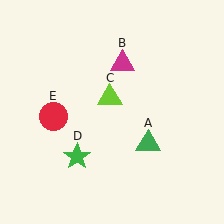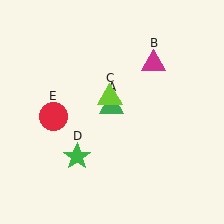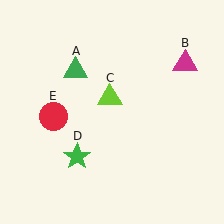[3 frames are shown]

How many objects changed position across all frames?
2 objects changed position: green triangle (object A), magenta triangle (object B).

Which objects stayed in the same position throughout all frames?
Lime triangle (object C) and green star (object D) and red circle (object E) remained stationary.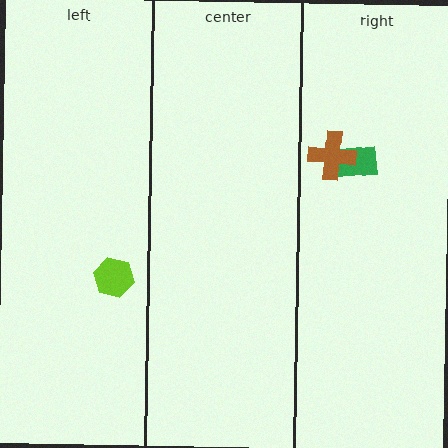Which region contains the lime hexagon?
The left region.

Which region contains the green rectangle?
The right region.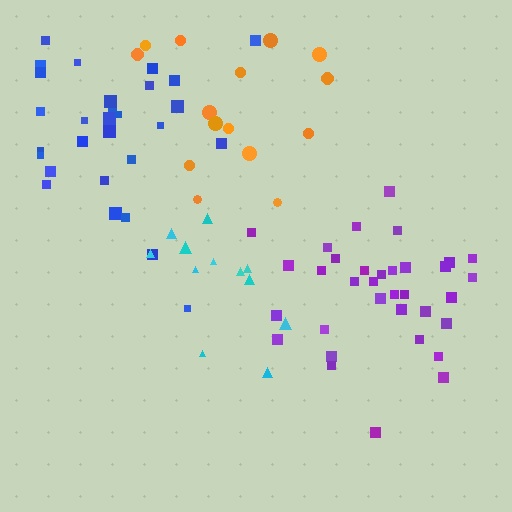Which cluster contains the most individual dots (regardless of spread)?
Purple (34).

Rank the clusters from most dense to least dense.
purple, blue, cyan, orange.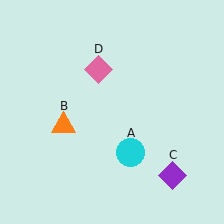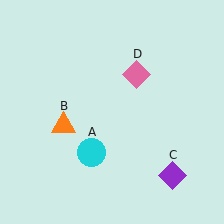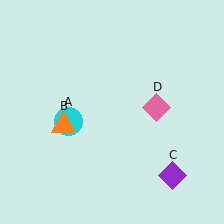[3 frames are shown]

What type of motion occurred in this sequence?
The cyan circle (object A), pink diamond (object D) rotated clockwise around the center of the scene.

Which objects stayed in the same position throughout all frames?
Orange triangle (object B) and purple diamond (object C) remained stationary.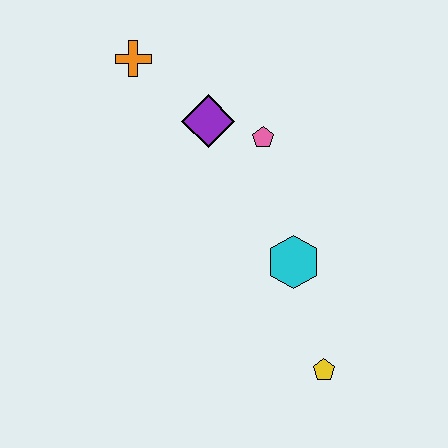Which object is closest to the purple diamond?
The pink pentagon is closest to the purple diamond.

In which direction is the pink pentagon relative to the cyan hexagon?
The pink pentagon is above the cyan hexagon.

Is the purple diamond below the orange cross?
Yes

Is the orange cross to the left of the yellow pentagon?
Yes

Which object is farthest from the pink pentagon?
The yellow pentagon is farthest from the pink pentagon.